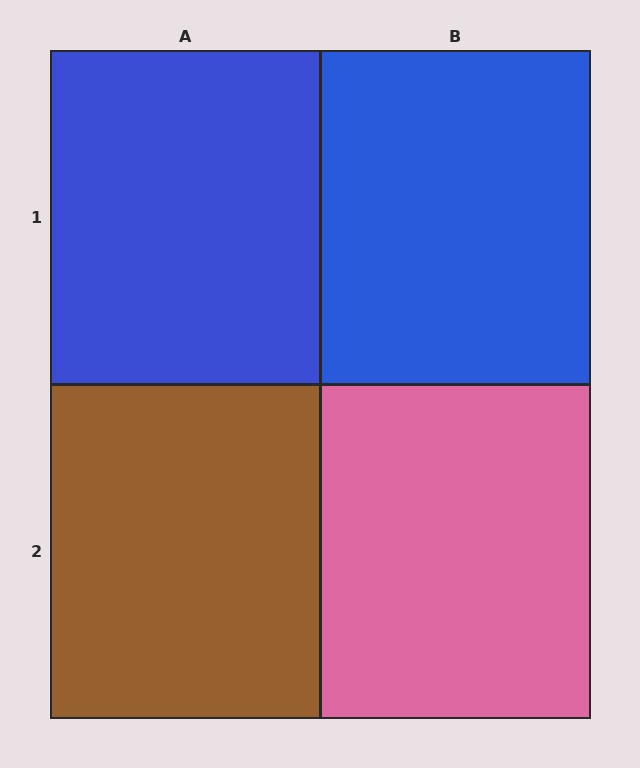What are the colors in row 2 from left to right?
Brown, pink.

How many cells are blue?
2 cells are blue.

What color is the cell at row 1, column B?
Blue.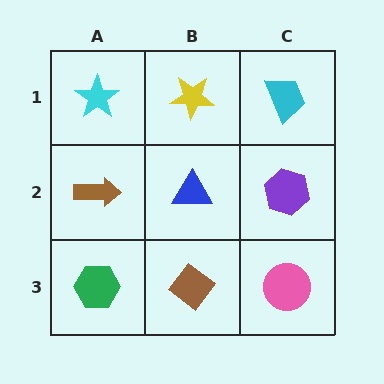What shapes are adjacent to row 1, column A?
A brown arrow (row 2, column A), a yellow star (row 1, column B).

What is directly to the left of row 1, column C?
A yellow star.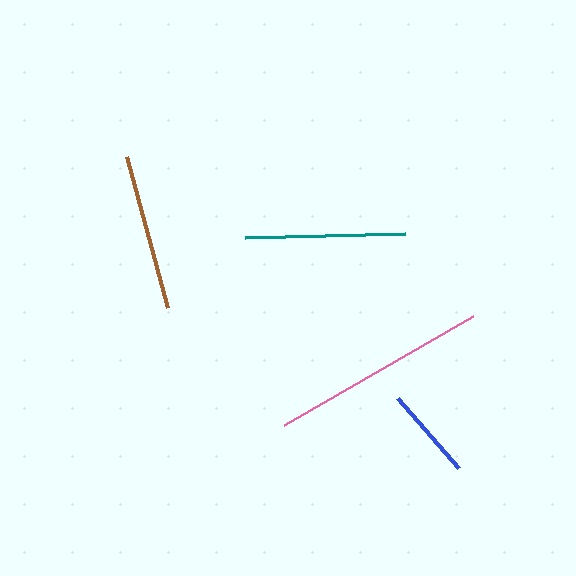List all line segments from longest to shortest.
From longest to shortest: pink, teal, brown, blue.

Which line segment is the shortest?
The blue line is the shortest at approximately 92 pixels.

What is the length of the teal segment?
The teal segment is approximately 159 pixels long.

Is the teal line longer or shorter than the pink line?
The pink line is longer than the teal line.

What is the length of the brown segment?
The brown segment is approximately 156 pixels long.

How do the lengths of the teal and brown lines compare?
The teal and brown lines are approximately the same length.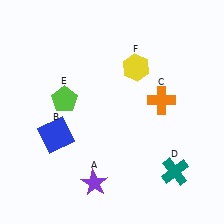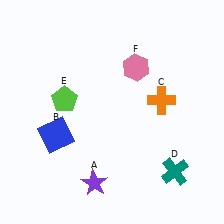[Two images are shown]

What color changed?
The hexagon (F) changed from yellow in Image 1 to pink in Image 2.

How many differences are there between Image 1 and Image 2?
There is 1 difference between the two images.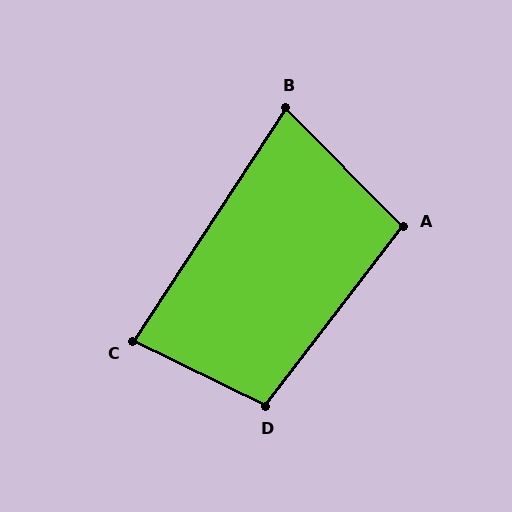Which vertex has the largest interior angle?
D, at approximately 102 degrees.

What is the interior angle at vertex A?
Approximately 97 degrees (obtuse).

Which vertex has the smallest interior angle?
B, at approximately 78 degrees.